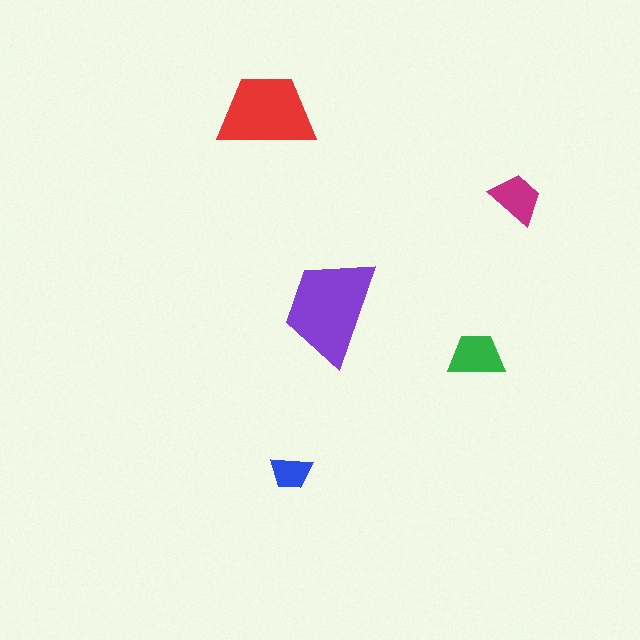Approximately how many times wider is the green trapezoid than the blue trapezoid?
About 1.5 times wider.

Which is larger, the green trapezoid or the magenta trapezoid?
The green one.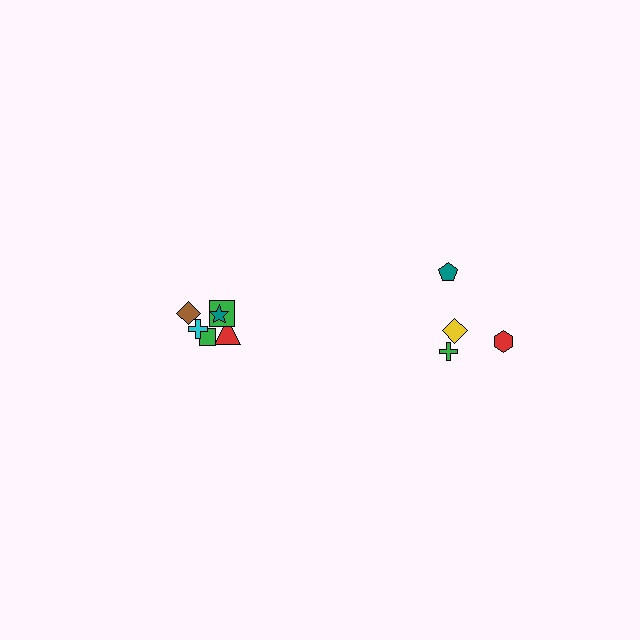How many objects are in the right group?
There are 4 objects.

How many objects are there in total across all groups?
There are 10 objects.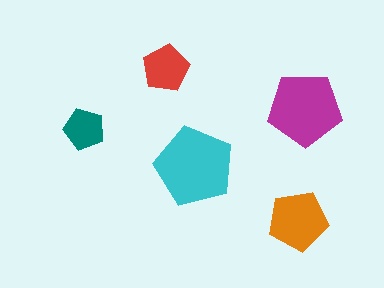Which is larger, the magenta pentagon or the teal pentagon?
The magenta one.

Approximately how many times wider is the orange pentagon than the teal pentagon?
About 1.5 times wider.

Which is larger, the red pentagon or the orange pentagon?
The orange one.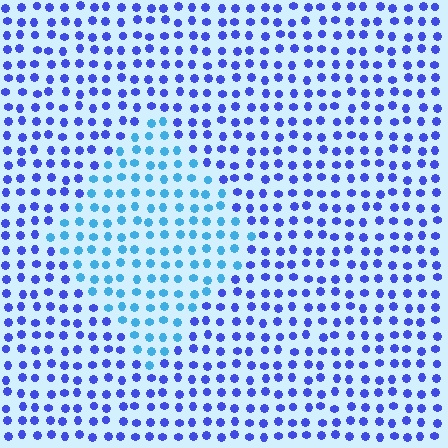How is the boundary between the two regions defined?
The boundary is defined purely by a slight shift in hue (about 37 degrees). Spacing, size, and orientation are identical on both sides.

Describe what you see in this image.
The image is filled with small blue elements in a uniform arrangement. A diamond-shaped region is visible where the elements are tinted to a slightly different hue, forming a subtle color boundary.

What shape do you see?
I see a diamond.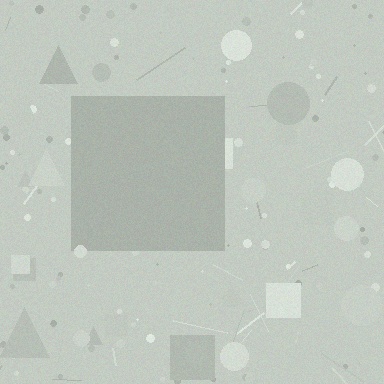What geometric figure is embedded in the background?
A square is embedded in the background.